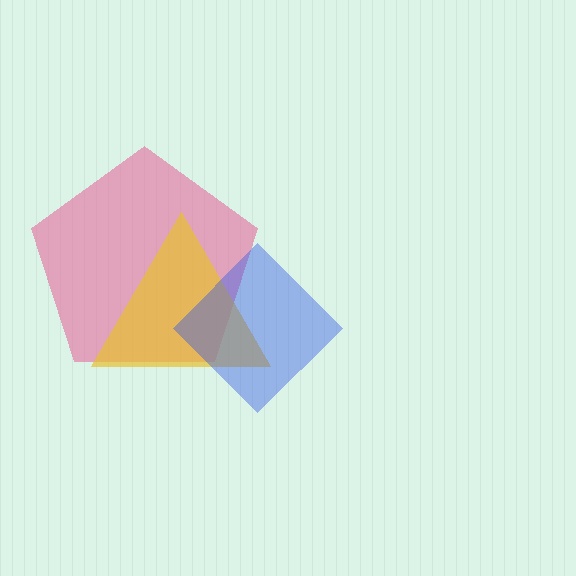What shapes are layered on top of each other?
The layered shapes are: a pink pentagon, a yellow triangle, a blue diamond.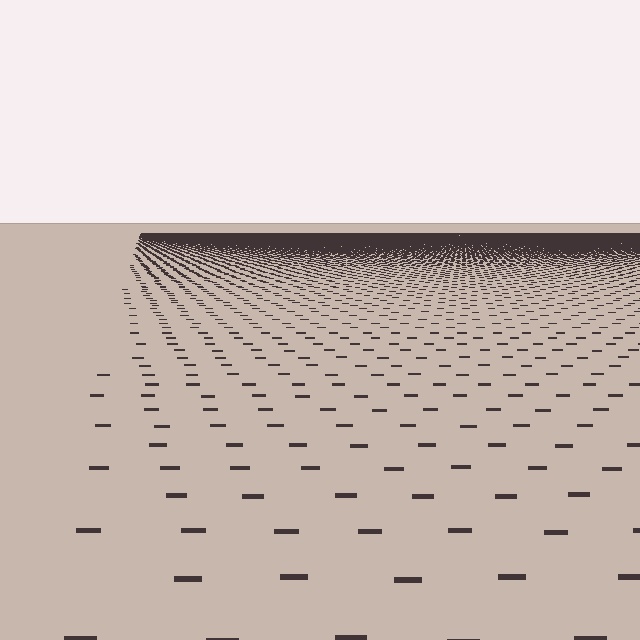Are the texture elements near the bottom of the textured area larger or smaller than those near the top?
Larger. Near the bottom, elements are closer to the viewer and appear at a bigger on-screen size.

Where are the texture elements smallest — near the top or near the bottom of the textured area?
Near the top.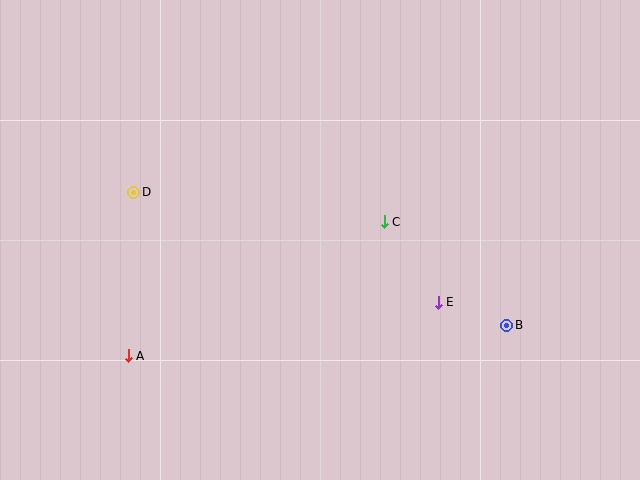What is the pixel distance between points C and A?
The distance between C and A is 289 pixels.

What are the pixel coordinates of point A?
Point A is at (128, 356).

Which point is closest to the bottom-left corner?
Point A is closest to the bottom-left corner.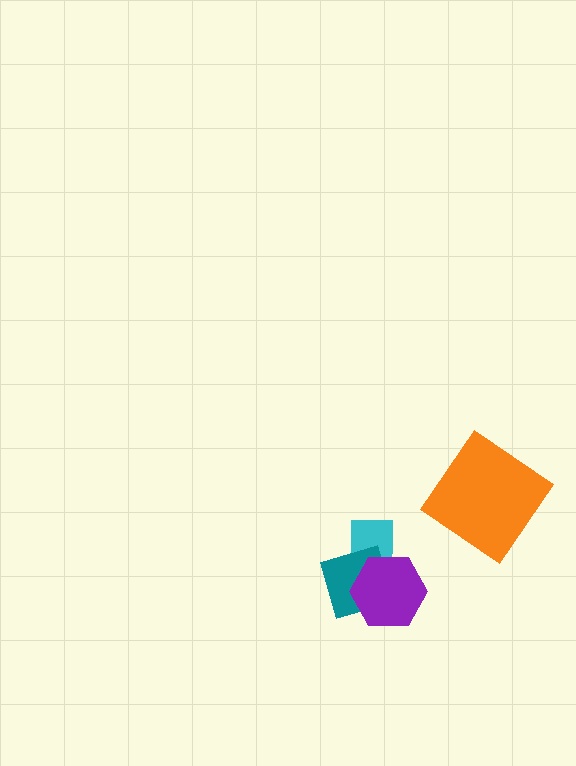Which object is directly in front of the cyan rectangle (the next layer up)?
The teal diamond is directly in front of the cyan rectangle.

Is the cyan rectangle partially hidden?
Yes, it is partially covered by another shape.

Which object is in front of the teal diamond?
The purple hexagon is in front of the teal diamond.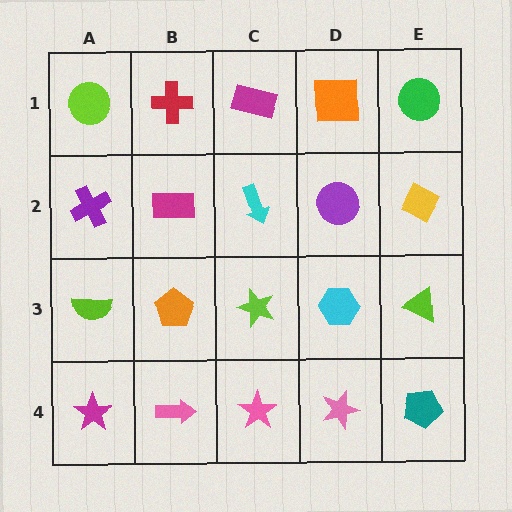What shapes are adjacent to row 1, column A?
A purple cross (row 2, column A), a red cross (row 1, column B).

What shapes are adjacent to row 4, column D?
A cyan hexagon (row 3, column D), a pink star (row 4, column C), a teal pentagon (row 4, column E).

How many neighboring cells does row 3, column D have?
4.